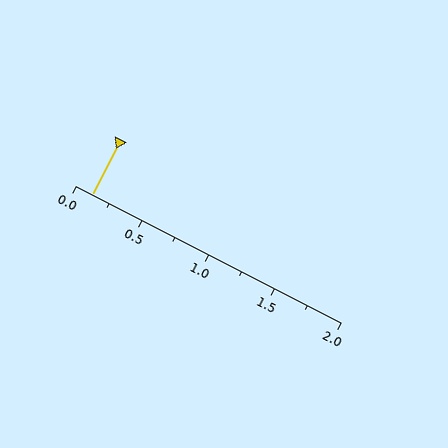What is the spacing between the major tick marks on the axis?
The major ticks are spaced 0.5 apart.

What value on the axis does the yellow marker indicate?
The marker indicates approximately 0.12.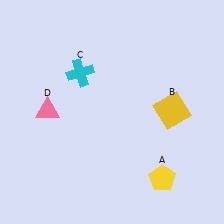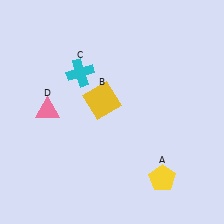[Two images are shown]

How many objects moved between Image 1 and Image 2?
1 object moved between the two images.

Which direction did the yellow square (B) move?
The yellow square (B) moved left.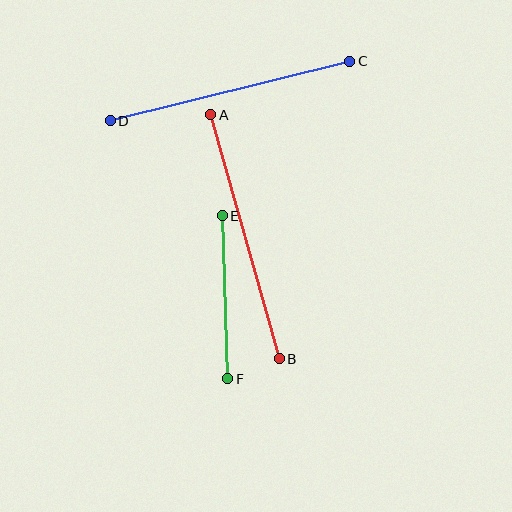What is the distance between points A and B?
The distance is approximately 253 pixels.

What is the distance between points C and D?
The distance is approximately 247 pixels.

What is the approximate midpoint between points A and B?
The midpoint is at approximately (245, 237) pixels.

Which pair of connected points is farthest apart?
Points A and B are farthest apart.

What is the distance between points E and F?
The distance is approximately 163 pixels.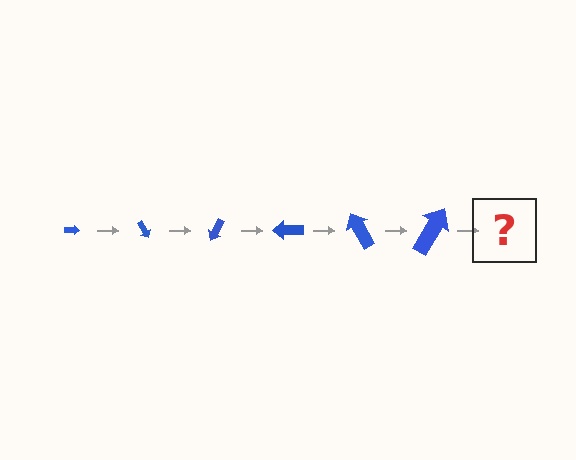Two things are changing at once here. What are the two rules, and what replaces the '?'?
The two rules are that the arrow grows larger each step and it rotates 60 degrees each step. The '?' should be an arrow, larger than the previous one and rotated 360 degrees from the start.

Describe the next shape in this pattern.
It should be an arrow, larger than the previous one and rotated 360 degrees from the start.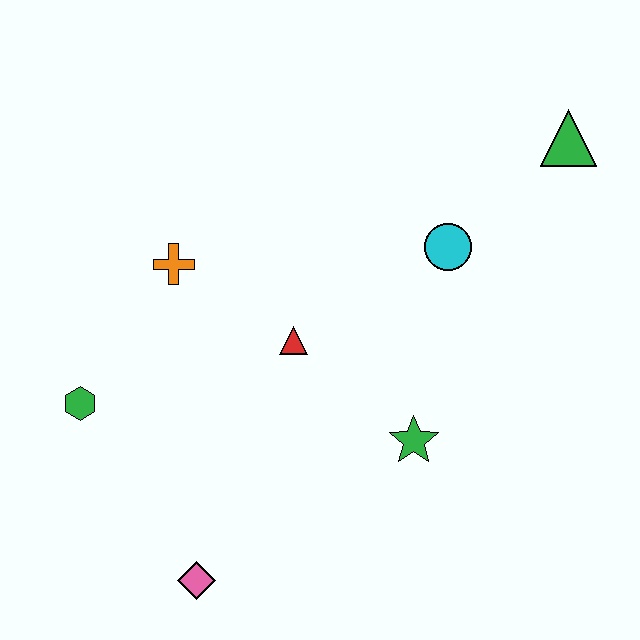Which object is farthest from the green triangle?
The pink diamond is farthest from the green triangle.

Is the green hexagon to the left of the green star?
Yes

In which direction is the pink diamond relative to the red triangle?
The pink diamond is below the red triangle.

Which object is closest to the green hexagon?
The orange cross is closest to the green hexagon.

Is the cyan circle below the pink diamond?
No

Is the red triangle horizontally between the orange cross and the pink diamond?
No